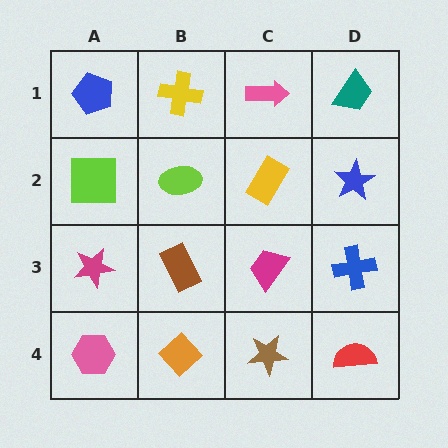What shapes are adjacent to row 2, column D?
A teal trapezoid (row 1, column D), a blue cross (row 3, column D), a yellow rectangle (row 2, column C).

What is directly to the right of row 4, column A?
An orange diamond.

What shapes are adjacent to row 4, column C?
A magenta trapezoid (row 3, column C), an orange diamond (row 4, column B), a red semicircle (row 4, column D).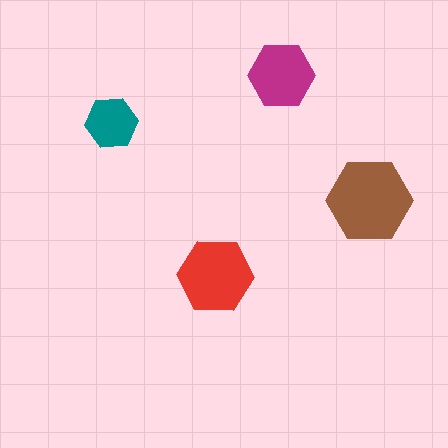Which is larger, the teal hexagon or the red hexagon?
The red one.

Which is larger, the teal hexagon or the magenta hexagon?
The magenta one.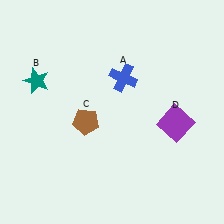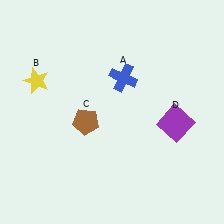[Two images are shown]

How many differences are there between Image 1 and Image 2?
There is 1 difference between the two images.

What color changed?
The star (B) changed from teal in Image 1 to yellow in Image 2.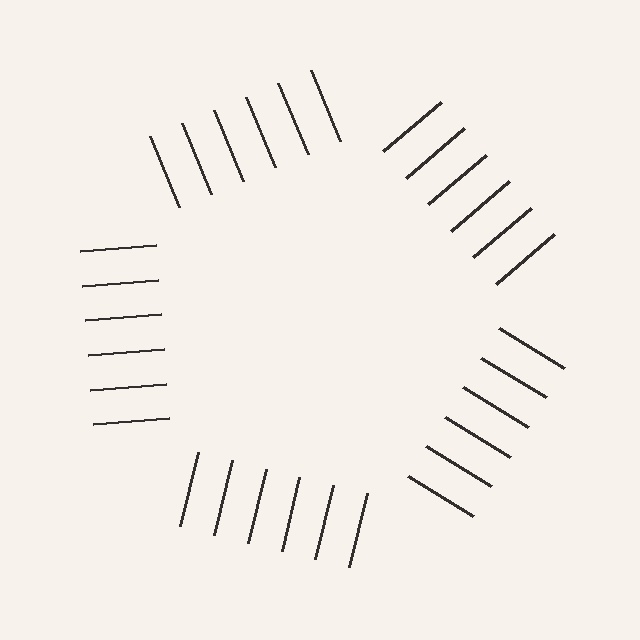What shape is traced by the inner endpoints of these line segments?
An illusory pentagon — the line segments terminate on its edges but no continuous stroke is drawn.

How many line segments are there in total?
30 — 6 along each of the 5 edges.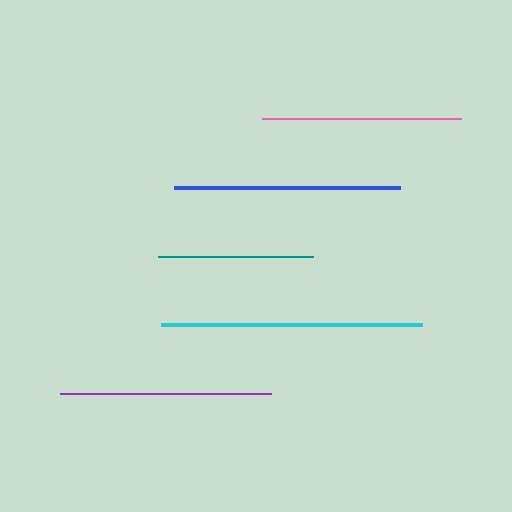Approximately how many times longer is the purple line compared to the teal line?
The purple line is approximately 1.4 times the length of the teal line.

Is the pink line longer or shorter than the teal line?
The pink line is longer than the teal line.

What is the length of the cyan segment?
The cyan segment is approximately 261 pixels long.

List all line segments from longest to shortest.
From longest to shortest: cyan, blue, purple, pink, teal.